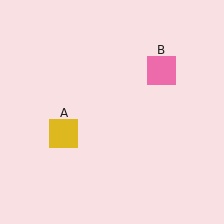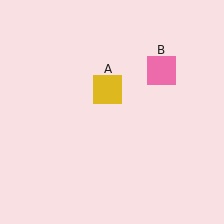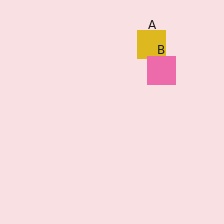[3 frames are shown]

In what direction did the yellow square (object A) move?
The yellow square (object A) moved up and to the right.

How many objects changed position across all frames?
1 object changed position: yellow square (object A).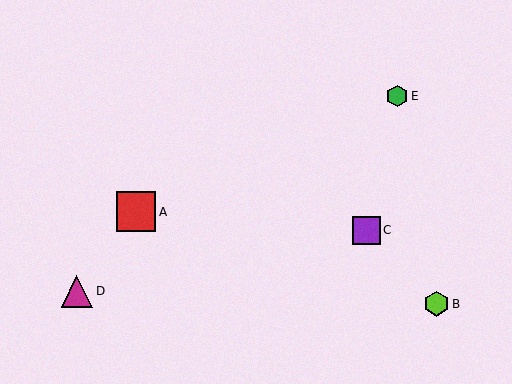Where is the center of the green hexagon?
The center of the green hexagon is at (397, 96).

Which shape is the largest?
The red square (labeled A) is the largest.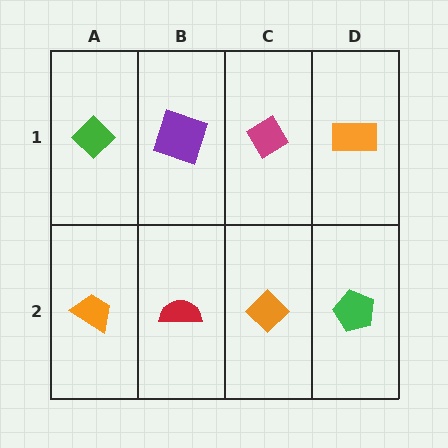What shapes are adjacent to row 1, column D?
A green pentagon (row 2, column D), a magenta diamond (row 1, column C).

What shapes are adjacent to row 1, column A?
An orange trapezoid (row 2, column A), a purple square (row 1, column B).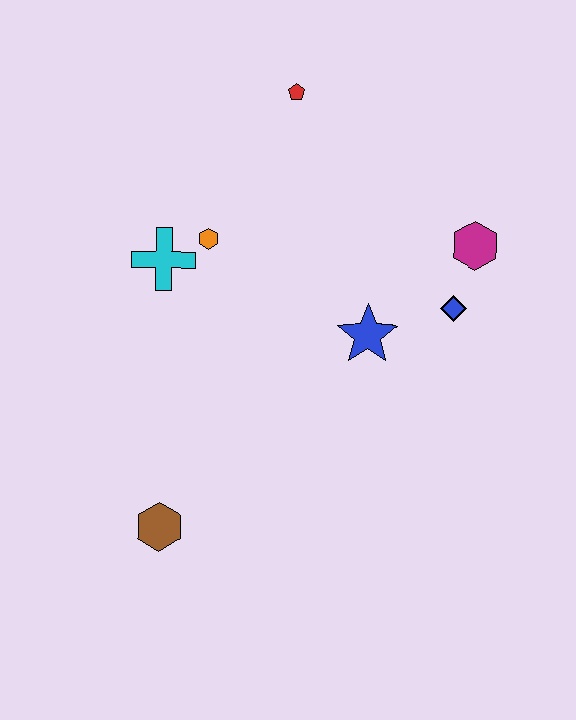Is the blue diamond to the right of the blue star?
Yes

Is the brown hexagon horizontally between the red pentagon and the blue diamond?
No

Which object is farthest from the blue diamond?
The brown hexagon is farthest from the blue diamond.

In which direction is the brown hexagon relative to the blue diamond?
The brown hexagon is to the left of the blue diamond.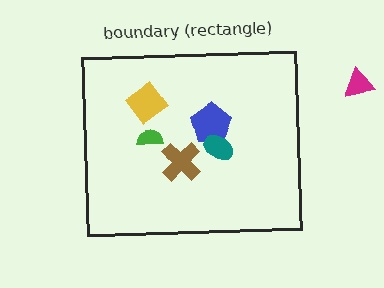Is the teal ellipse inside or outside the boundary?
Inside.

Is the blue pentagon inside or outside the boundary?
Inside.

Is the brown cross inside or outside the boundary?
Inside.